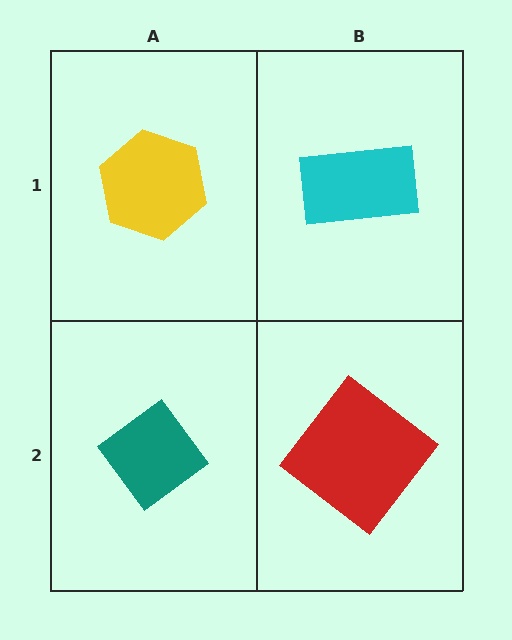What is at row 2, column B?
A red diamond.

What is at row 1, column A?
A yellow hexagon.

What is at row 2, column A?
A teal diamond.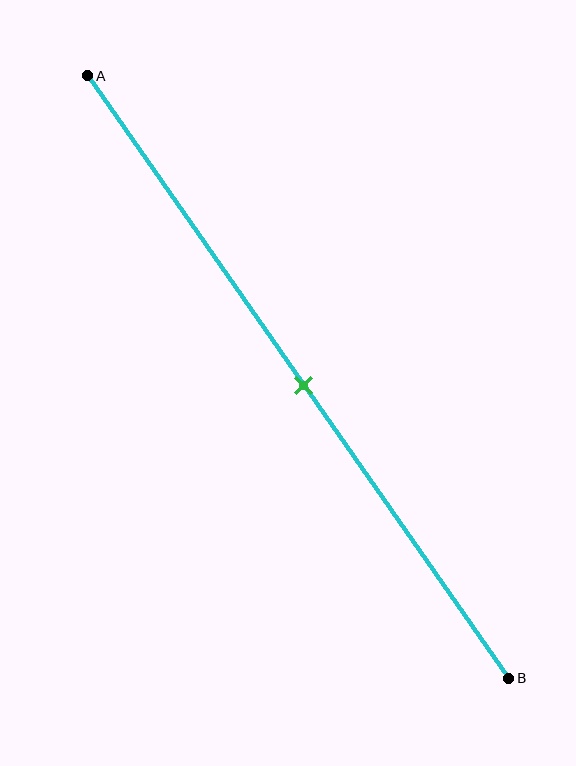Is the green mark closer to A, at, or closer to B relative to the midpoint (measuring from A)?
The green mark is approximately at the midpoint of segment AB.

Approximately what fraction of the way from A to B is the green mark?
The green mark is approximately 50% of the way from A to B.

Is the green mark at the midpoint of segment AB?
Yes, the mark is approximately at the midpoint.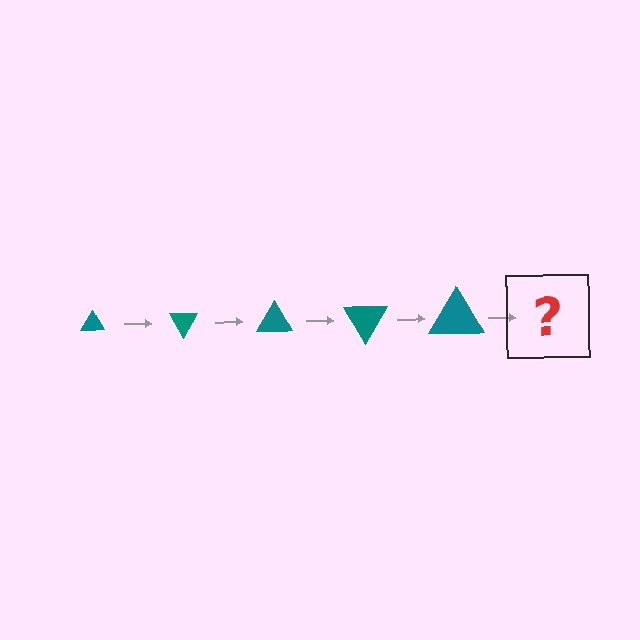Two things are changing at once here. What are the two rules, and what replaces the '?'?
The two rules are that the triangle grows larger each step and it rotates 60 degrees each step. The '?' should be a triangle, larger than the previous one and rotated 300 degrees from the start.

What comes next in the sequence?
The next element should be a triangle, larger than the previous one and rotated 300 degrees from the start.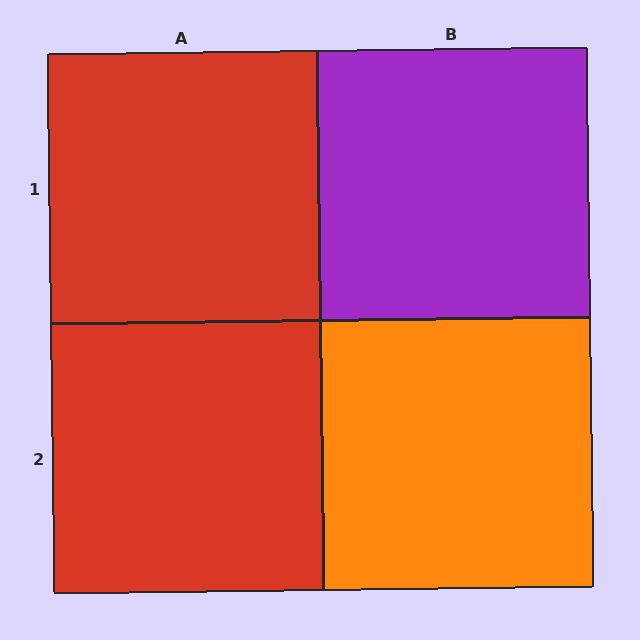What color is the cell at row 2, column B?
Orange.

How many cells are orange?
1 cell is orange.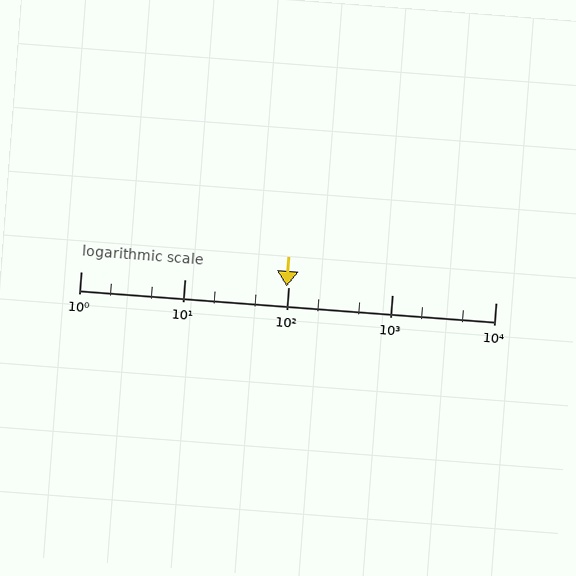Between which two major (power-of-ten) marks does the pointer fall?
The pointer is between 10 and 100.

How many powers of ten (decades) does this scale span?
The scale spans 4 decades, from 1 to 10000.